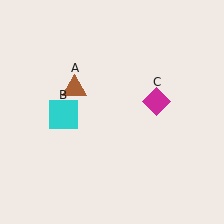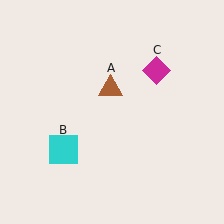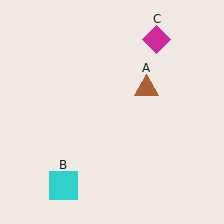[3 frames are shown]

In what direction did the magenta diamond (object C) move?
The magenta diamond (object C) moved up.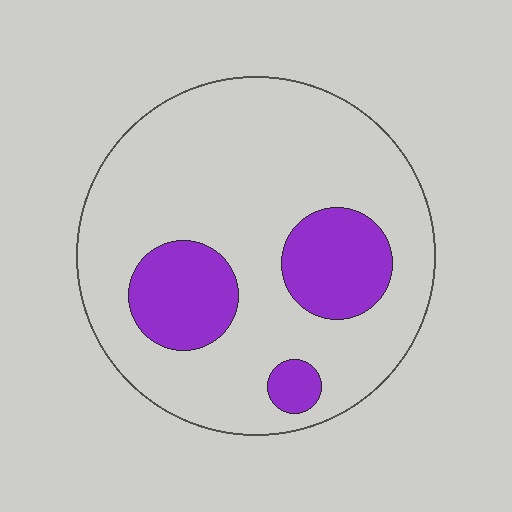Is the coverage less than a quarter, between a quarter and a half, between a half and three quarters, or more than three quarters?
Less than a quarter.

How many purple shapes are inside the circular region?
3.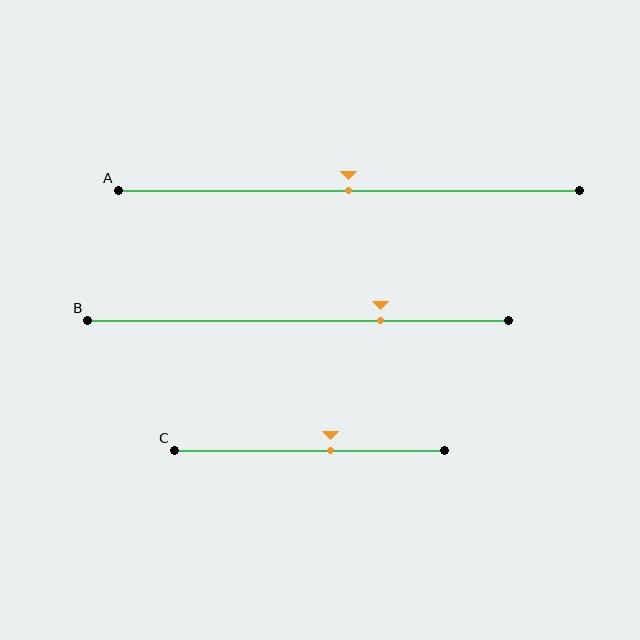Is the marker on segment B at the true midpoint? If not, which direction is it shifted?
No, the marker on segment B is shifted to the right by about 20% of the segment length.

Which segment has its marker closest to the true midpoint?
Segment A has its marker closest to the true midpoint.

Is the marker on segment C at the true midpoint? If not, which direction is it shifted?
No, the marker on segment C is shifted to the right by about 8% of the segment length.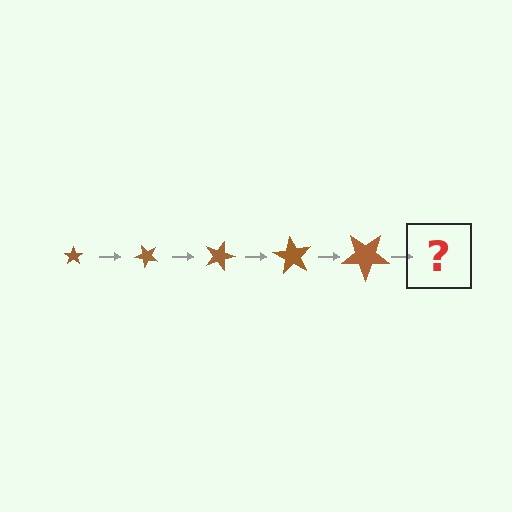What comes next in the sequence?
The next element should be a star, larger than the previous one and rotated 225 degrees from the start.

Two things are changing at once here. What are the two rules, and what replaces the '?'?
The two rules are that the star grows larger each step and it rotates 45 degrees each step. The '?' should be a star, larger than the previous one and rotated 225 degrees from the start.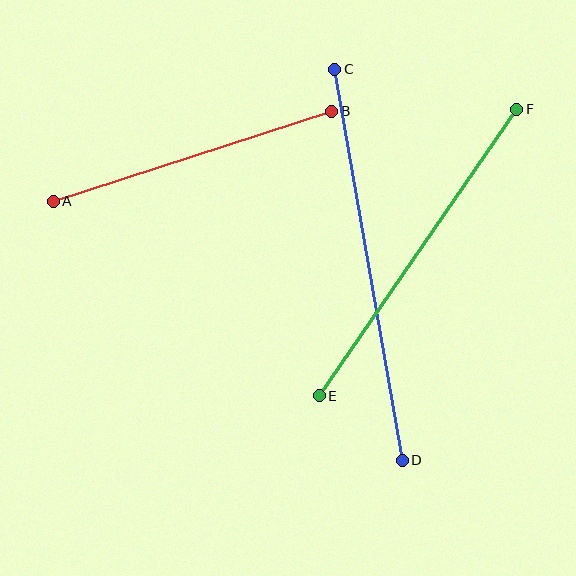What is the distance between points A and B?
The distance is approximately 293 pixels.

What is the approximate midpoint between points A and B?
The midpoint is at approximately (192, 156) pixels.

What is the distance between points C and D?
The distance is approximately 397 pixels.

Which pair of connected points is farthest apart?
Points C and D are farthest apart.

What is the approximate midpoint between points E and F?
The midpoint is at approximately (418, 253) pixels.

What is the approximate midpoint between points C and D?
The midpoint is at approximately (369, 265) pixels.